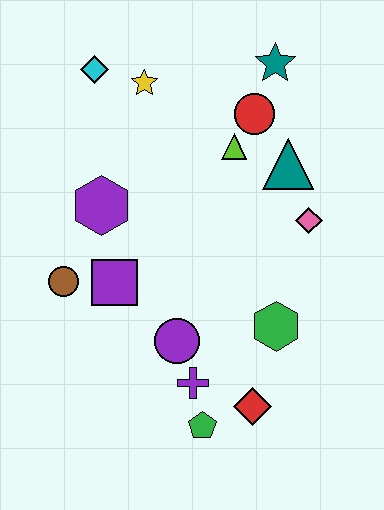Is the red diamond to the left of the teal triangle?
Yes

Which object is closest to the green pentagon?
The purple cross is closest to the green pentagon.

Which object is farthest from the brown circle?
The teal star is farthest from the brown circle.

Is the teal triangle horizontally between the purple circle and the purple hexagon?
No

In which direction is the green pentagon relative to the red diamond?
The green pentagon is to the left of the red diamond.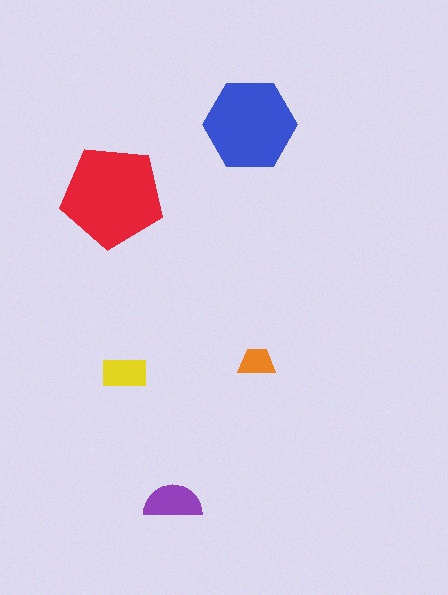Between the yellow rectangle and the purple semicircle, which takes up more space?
The purple semicircle.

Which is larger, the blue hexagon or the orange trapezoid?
The blue hexagon.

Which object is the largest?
The red pentagon.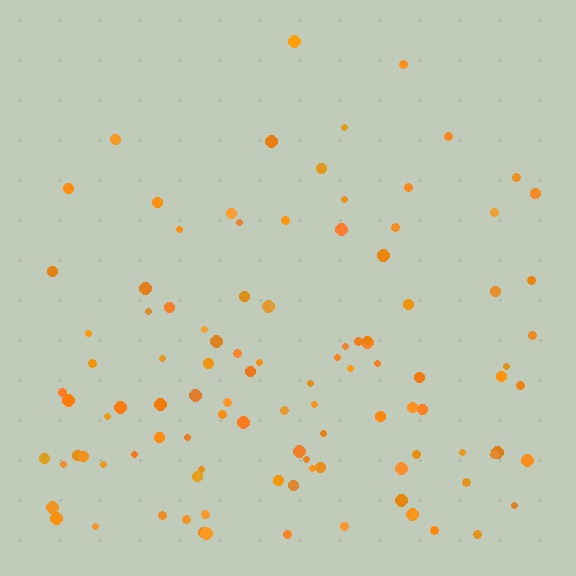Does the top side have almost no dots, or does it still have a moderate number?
Still a moderate number, just noticeably fewer than the bottom.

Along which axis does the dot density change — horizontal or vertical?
Vertical.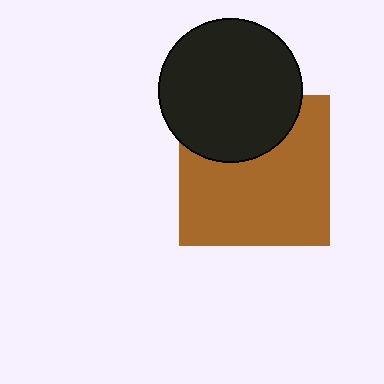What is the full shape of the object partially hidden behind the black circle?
The partially hidden object is a brown square.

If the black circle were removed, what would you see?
You would see the complete brown square.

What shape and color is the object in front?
The object in front is a black circle.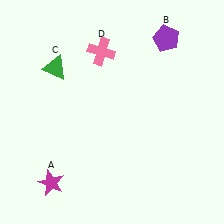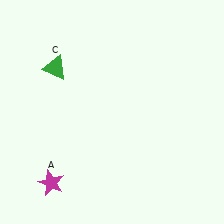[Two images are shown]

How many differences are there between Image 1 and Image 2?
There are 2 differences between the two images.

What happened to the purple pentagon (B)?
The purple pentagon (B) was removed in Image 2. It was in the top-right area of Image 1.